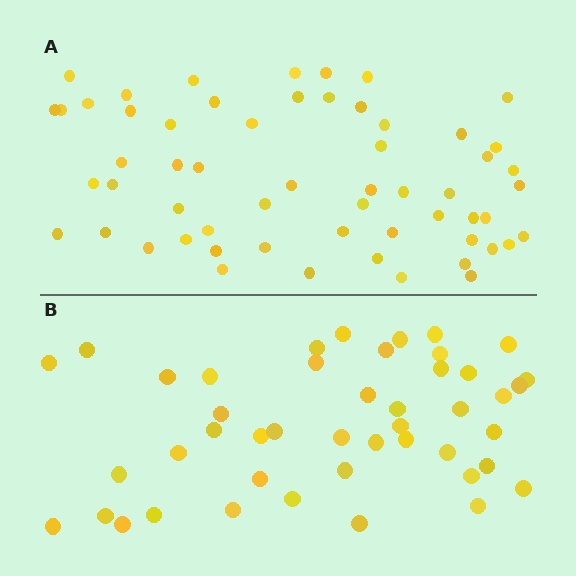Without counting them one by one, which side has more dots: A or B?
Region A (the top region) has more dots.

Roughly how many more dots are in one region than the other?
Region A has approximately 15 more dots than region B.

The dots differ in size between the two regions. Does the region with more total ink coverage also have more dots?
No. Region B has more total ink coverage because its dots are larger, but region A actually contains more individual dots. Total area can be misleading — the number of items is what matters here.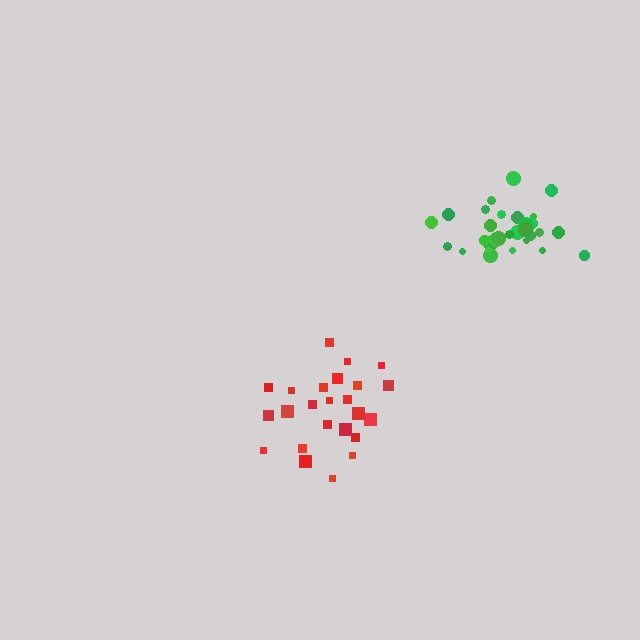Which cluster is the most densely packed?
Green.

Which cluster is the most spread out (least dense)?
Red.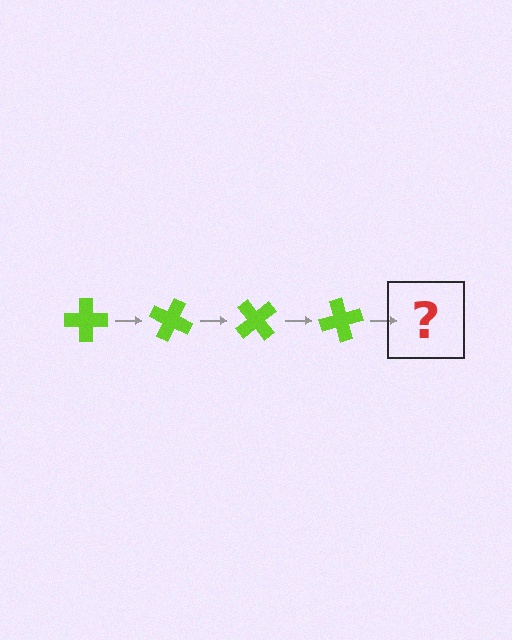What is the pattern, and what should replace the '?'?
The pattern is that the cross rotates 25 degrees each step. The '?' should be a lime cross rotated 100 degrees.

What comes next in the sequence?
The next element should be a lime cross rotated 100 degrees.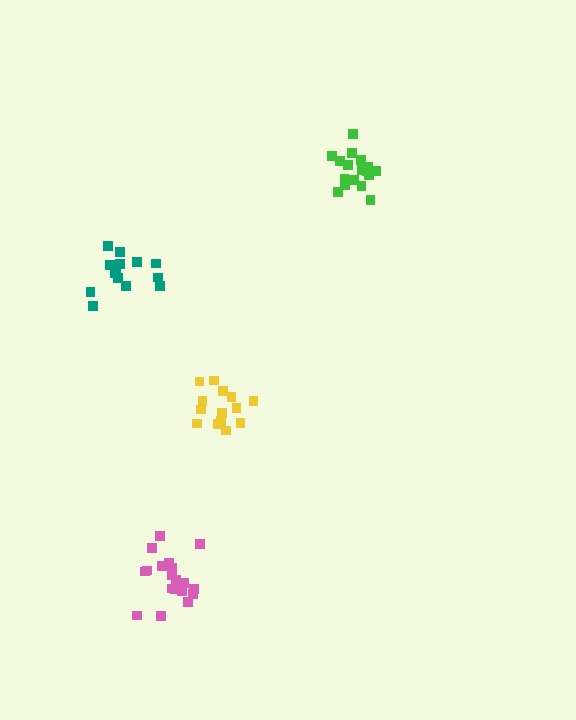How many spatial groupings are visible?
There are 4 spatial groupings.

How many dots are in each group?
Group 1: 20 dots, Group 2: 14 dots, Group 3: 17 dots, Group 4: 14 dots (65 total).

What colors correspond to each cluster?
The clusters are colored: pink, teal, green, yellow.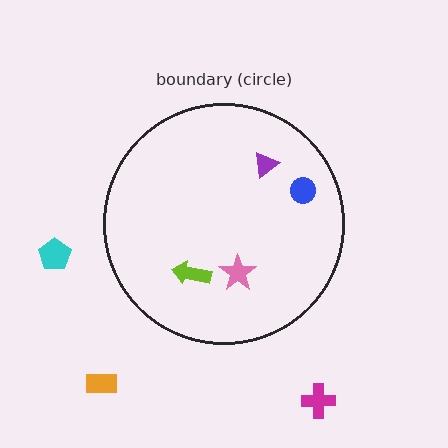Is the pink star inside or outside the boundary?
Inside.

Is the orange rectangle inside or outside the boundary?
Outside.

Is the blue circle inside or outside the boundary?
Inside.